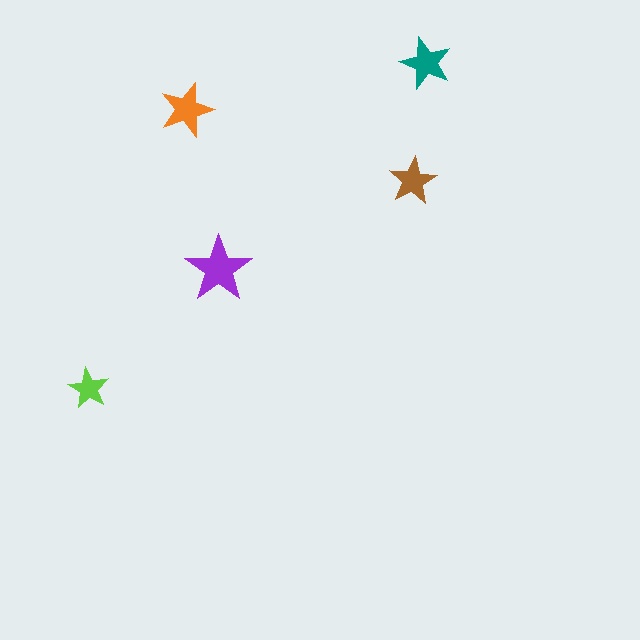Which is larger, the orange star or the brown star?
The orange one.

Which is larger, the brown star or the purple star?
The purple one.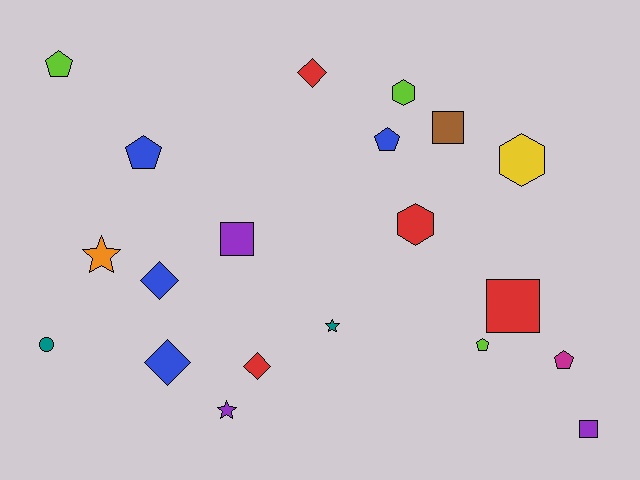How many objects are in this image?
There are 20 objects.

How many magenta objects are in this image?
There is 1 magenta object.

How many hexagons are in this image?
There are 3 hexagons.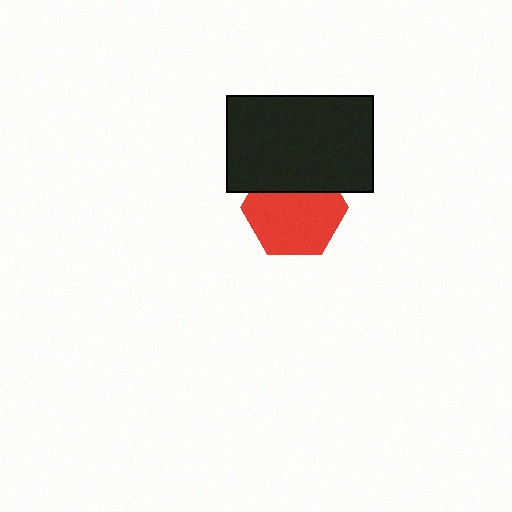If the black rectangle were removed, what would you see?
You would see the complete red hexagon.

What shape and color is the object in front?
The object in front is a black rectangle.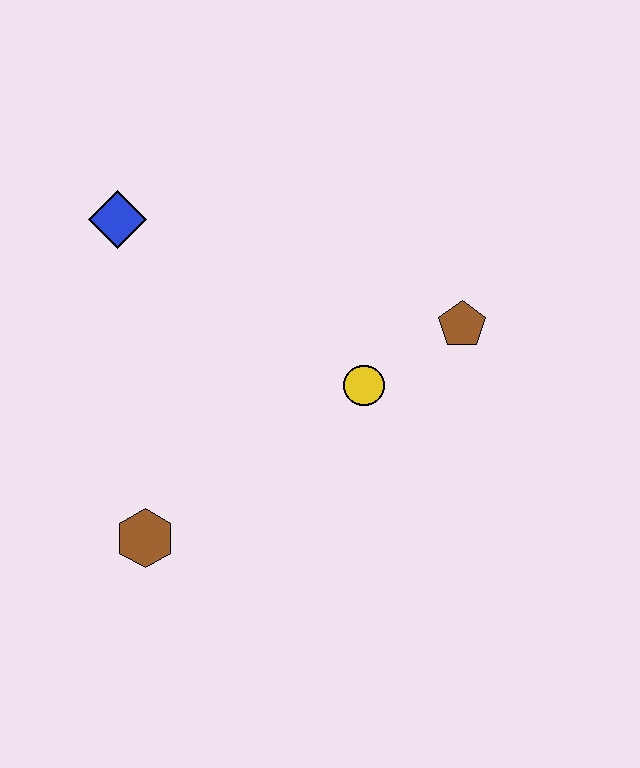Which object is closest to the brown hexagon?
The yellow circle is closest to the brown hexagon.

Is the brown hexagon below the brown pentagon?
Yes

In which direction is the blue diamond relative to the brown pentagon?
The blue diamond is to the left of the brown pentagon.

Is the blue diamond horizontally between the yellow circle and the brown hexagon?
No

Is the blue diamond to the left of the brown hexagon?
Yes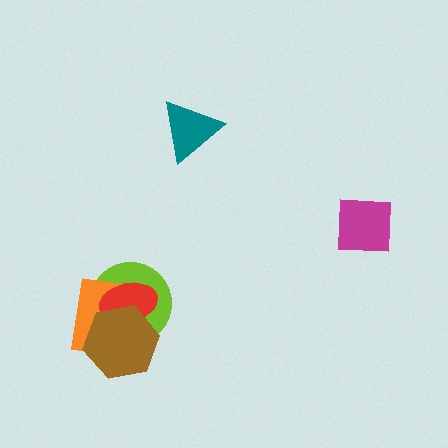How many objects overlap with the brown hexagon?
3 objects overlap with the brown hexagon.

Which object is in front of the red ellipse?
The brown hexagon is in front of the red ellipse.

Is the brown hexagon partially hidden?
No, no other shape covers it.